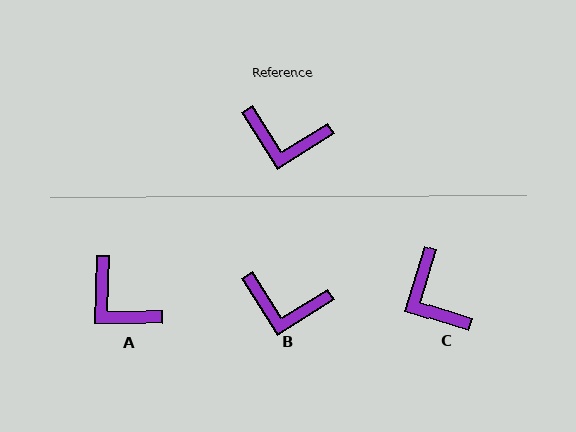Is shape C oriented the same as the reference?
No, it is off by about 49 degrees.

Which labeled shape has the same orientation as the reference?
B.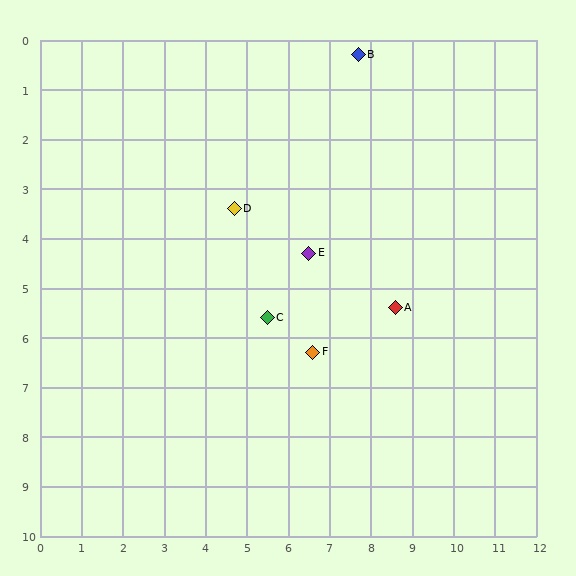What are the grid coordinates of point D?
Point D is at approximately (4.7, 3.4).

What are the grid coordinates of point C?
Point C is at approximately (5.5, 5.6).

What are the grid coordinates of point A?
Point A is at approximately (8.6, 5.4).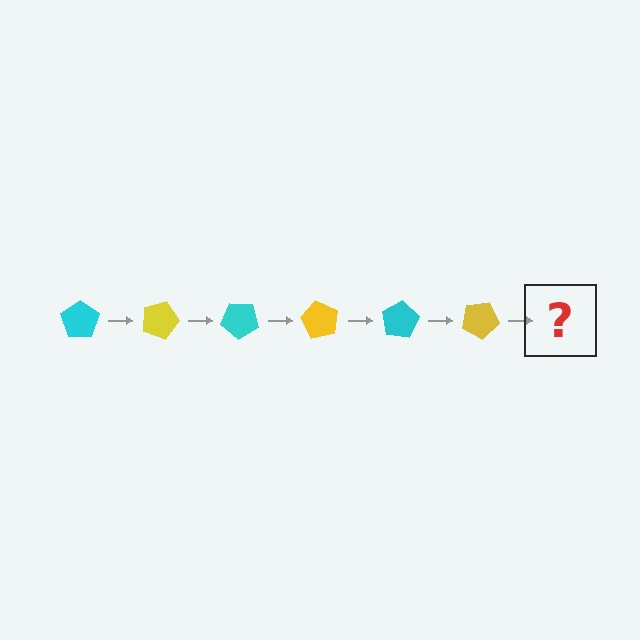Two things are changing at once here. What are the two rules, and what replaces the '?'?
The two rules are that it rotates 20 degrees each step and the color cycles through cyan and yellow. The '?' should be a cyan pentagon, rotated 120 degrees from the start.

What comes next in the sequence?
The next element should be a cyan pentagon, rotated 120 degrees from the start.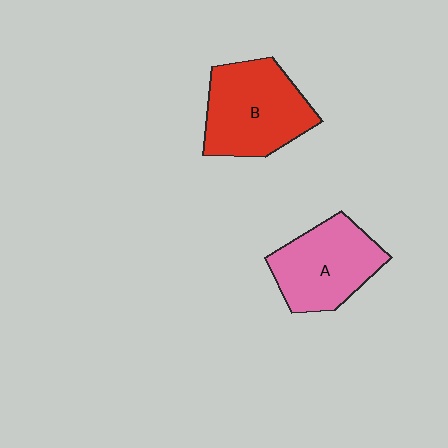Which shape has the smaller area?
Shape A (pink).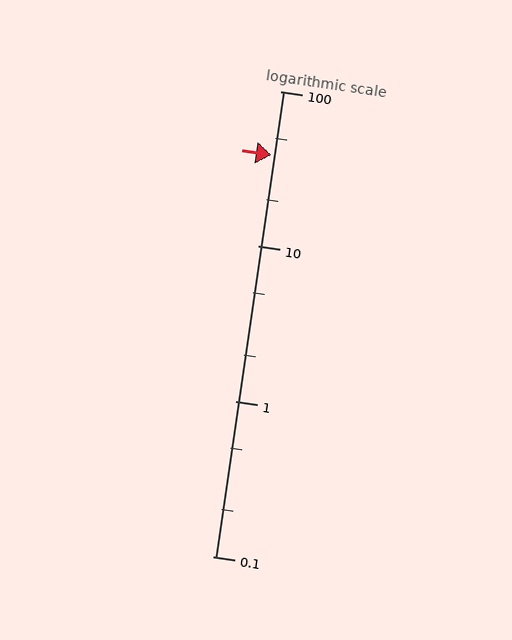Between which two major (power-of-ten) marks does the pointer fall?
The pointer is between 10 and 100.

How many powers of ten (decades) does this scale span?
The scale spans 3 decades, from 0.1 to 100.